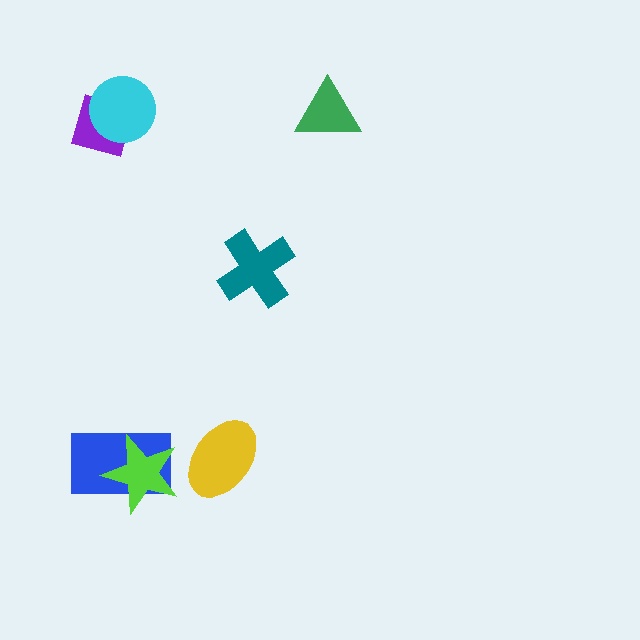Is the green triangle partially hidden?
No, no other shape covers it.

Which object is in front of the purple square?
The cyan circle is in front of the purple square.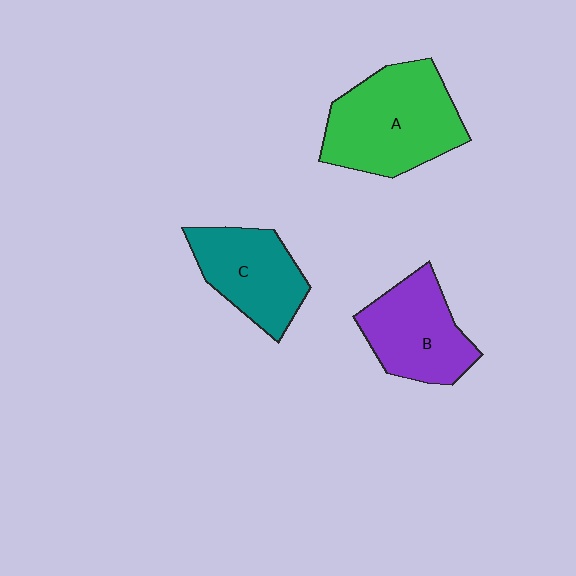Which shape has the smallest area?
Shape C (teal).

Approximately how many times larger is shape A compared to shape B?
Approximately 1.4 times.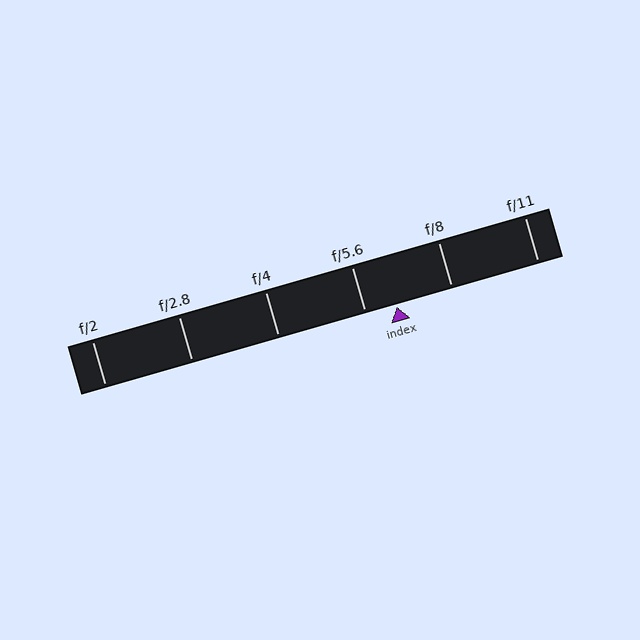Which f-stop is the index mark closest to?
The index mark is closest to f/5.6.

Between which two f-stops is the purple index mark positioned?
The index mark is between f/5.6 and f/8.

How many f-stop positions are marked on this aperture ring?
There are 6 f-stop positions marked.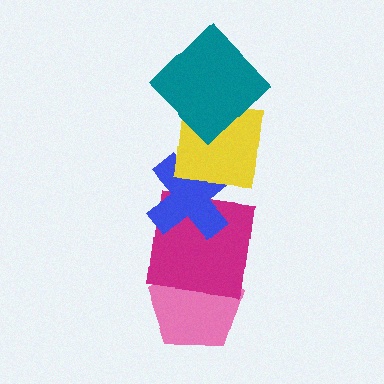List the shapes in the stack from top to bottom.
From top to bottom: the teal diamond, the yellow square, the blue cross, the magenta square, the pink pentagon.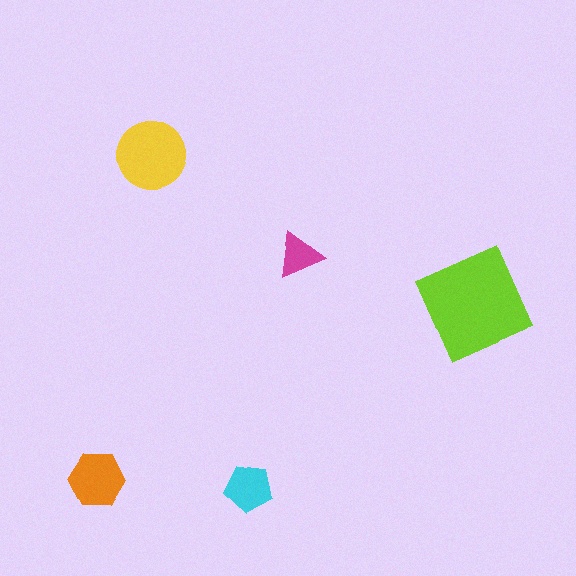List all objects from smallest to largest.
The magenta triangle, the cyan pentagon, the orange hexagon, the yellow circle, the lime square.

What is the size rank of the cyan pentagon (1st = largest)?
4th.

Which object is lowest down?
The cyan pentagon is bottommost.